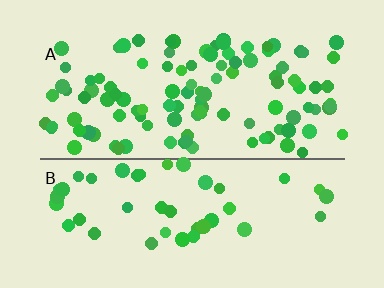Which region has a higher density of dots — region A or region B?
A (the top).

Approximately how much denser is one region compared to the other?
Approximately 2.4× — region A over region B.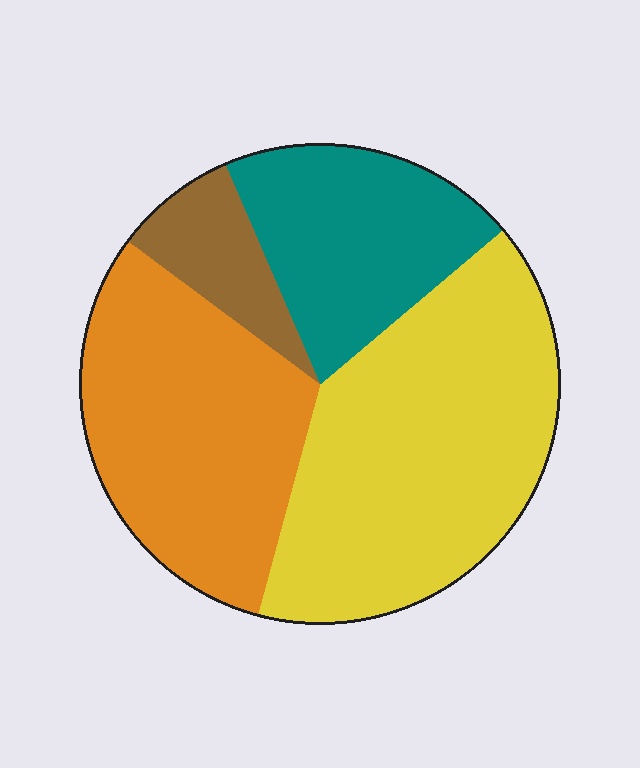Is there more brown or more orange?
Orange.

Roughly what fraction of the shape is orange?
Orange covers roughly 30% of the shape.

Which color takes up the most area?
Yellow, at roughly 40%.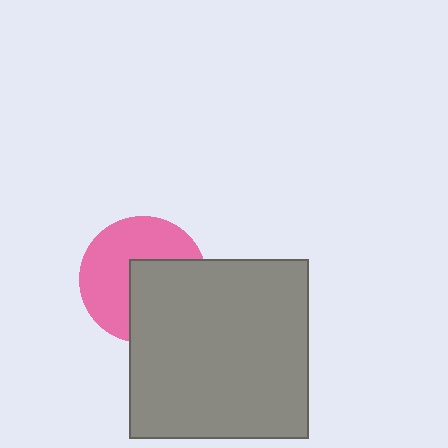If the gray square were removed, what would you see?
You would see the complete pink circle.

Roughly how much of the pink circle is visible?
About half of it is visible (roughly 56%).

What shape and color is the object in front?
The object in front is a gray square.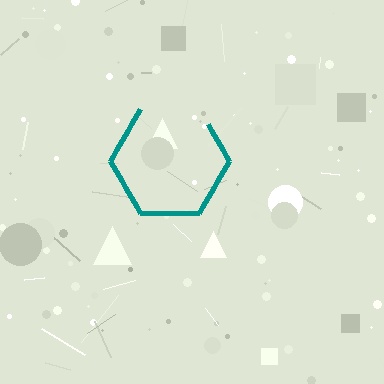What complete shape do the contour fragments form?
The contour fragments form a hexagon.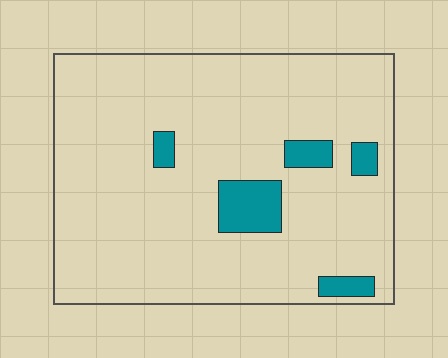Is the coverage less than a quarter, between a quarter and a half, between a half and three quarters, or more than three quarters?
Less than a quarter.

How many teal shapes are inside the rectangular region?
5.